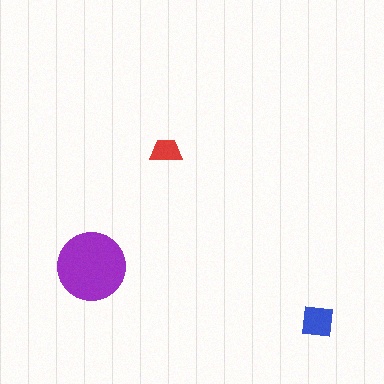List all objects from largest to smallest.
The purple circle, the blue square, the red trapezoid.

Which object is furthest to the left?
The purple circle is leftmost.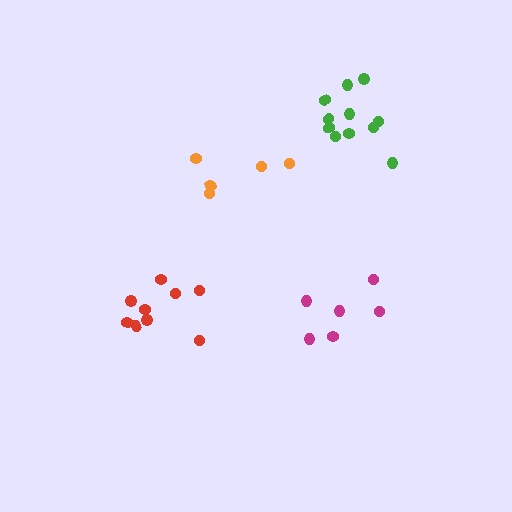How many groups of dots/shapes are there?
There are 4 groups.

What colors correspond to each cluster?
The clusters are colored: magenta, red, orange, green.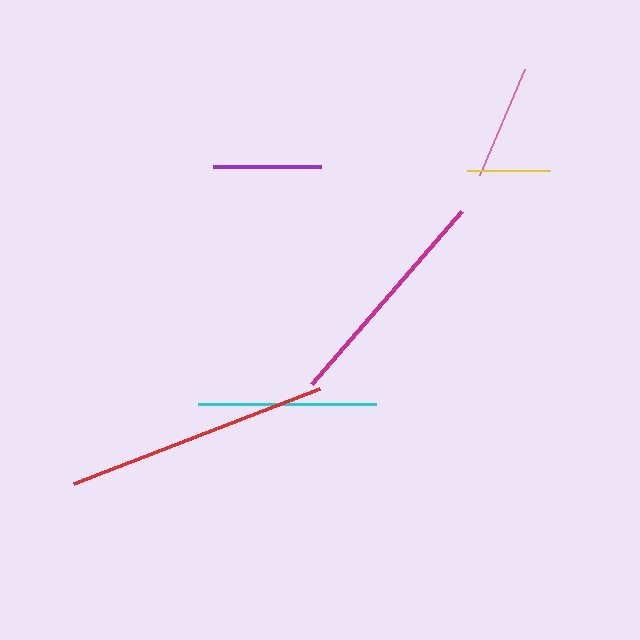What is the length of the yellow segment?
The yellow segment is approximately 84 pixels long.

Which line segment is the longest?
The red line is the longest at approximately 264 pixels.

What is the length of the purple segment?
The purple segment is approximately 108 pixels long.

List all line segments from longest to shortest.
From longest to shortest: red, magenta, cyan, pink, purple, yellow.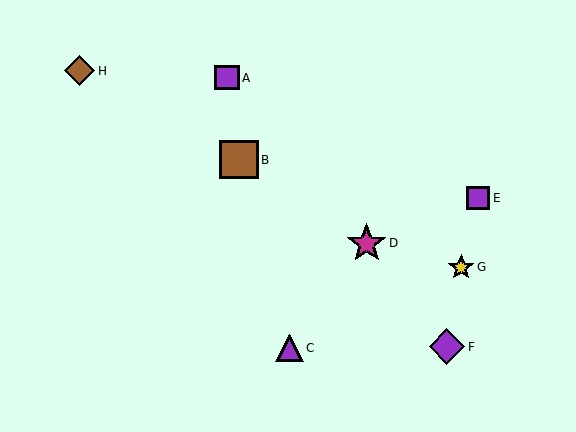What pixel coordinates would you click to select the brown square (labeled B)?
Click at (239, 160) to select the brown square B.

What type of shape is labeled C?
Shape C is a purple triangle.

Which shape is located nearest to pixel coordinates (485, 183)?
The purple square (labeled E) at (478, 198) is nearest to that location.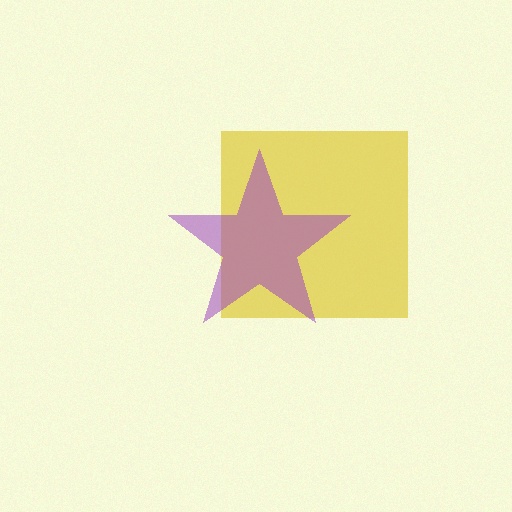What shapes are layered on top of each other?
The layered shapes are: a yellow square, a purple star.